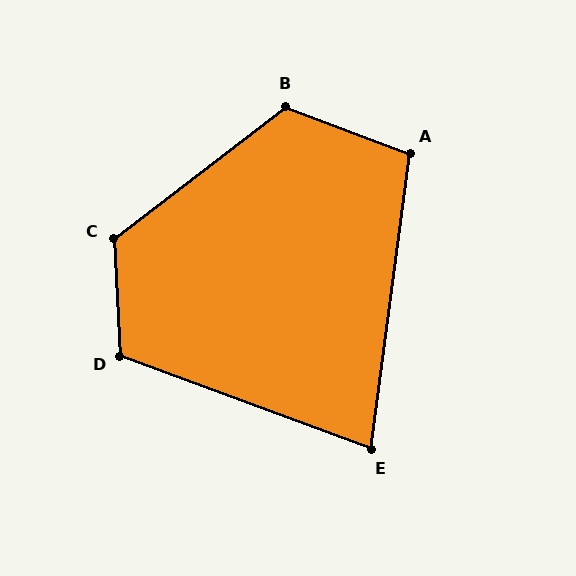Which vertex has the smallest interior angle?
E, at approximately 77 degrees.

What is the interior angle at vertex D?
Approximately 113 degrees (obtuse).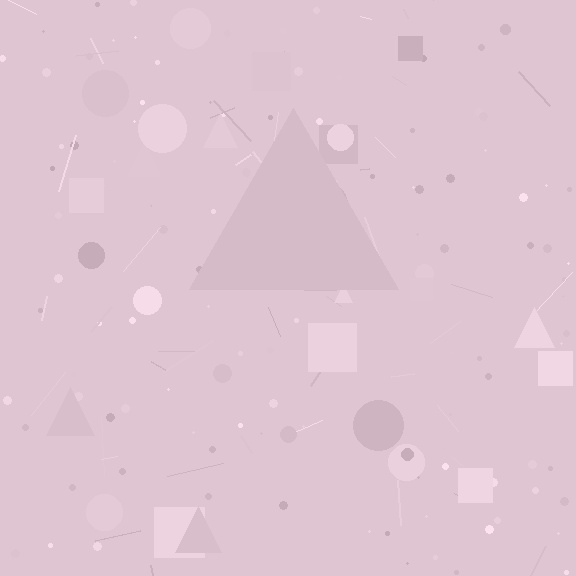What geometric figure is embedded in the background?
A triangle is embedded in the background.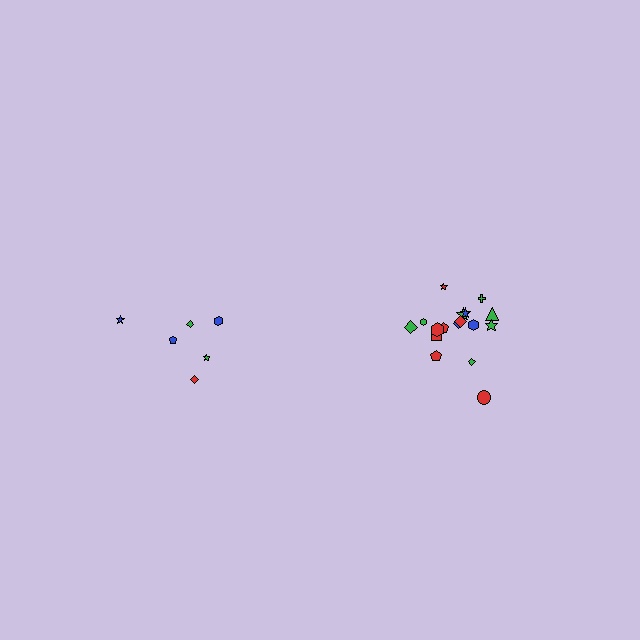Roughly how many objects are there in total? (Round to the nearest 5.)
Roughly 25 objects in total.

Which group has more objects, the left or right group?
The right group.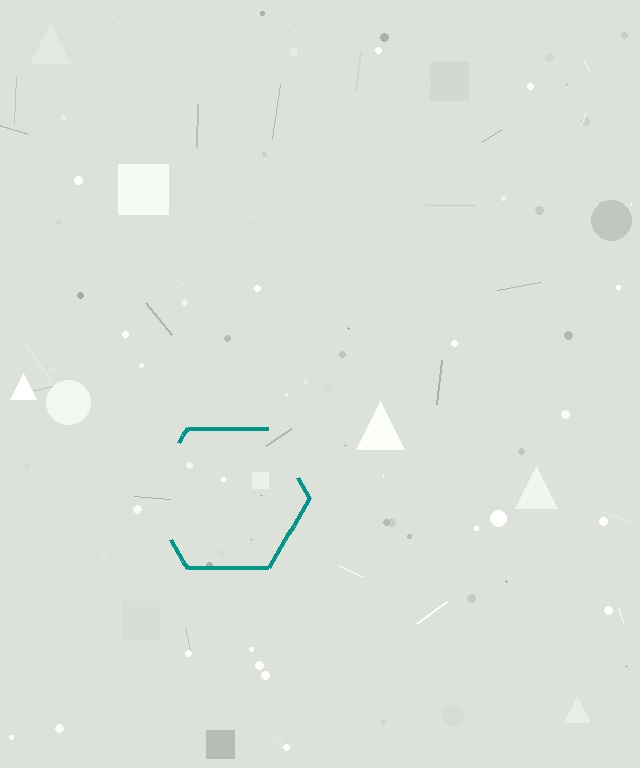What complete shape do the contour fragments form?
The contour fragments form a hexagon.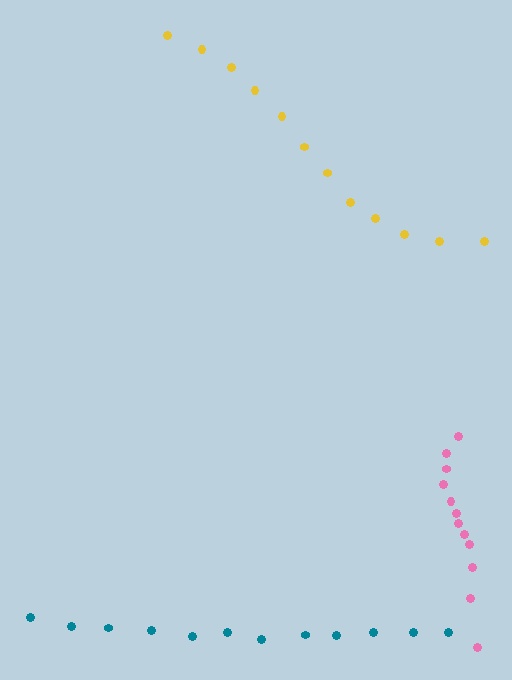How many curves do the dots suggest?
There are 3 distinct paths.